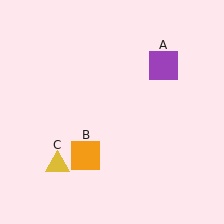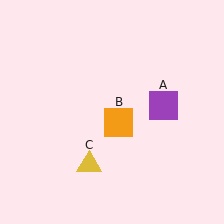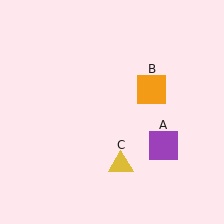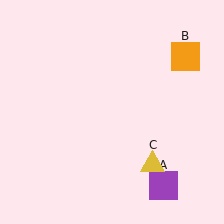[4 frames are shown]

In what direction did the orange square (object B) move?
The orange square (object B) moved up and to the right.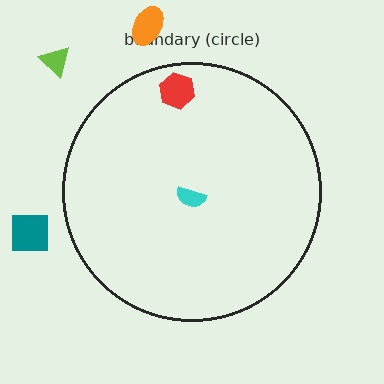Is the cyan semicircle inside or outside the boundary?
Inside.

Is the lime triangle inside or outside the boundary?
Outside.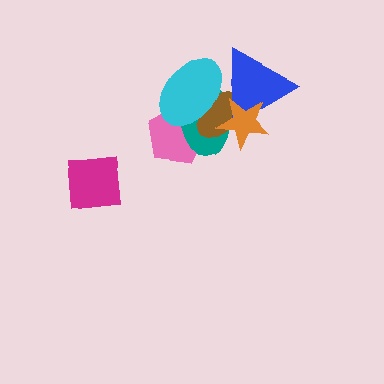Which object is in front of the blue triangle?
The orange star is in front of the blue triangle.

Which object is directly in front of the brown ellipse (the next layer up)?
The cyan ellipse is directly in front of the brown ellipse.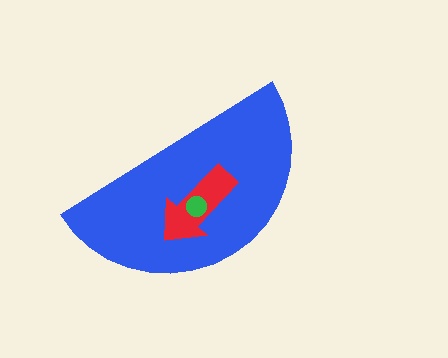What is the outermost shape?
The blue semicircle.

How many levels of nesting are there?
3.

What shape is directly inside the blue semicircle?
The red arrow.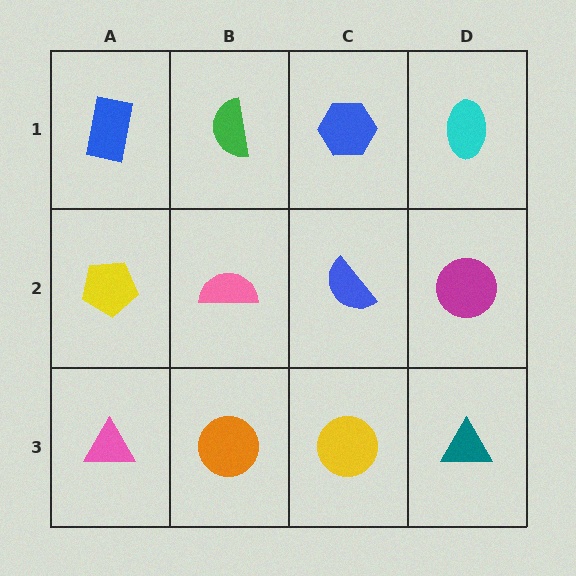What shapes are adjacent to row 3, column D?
A magenta circle (row 2, column D), a yellow circle (row 3, column C).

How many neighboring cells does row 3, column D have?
2.